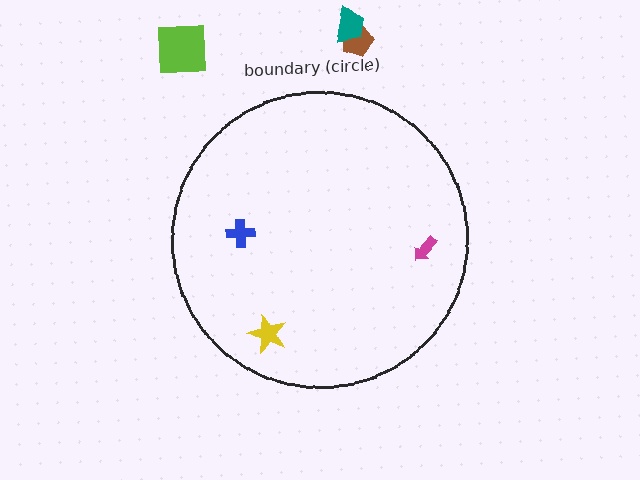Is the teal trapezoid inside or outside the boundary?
Outside.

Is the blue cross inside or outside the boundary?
Inside.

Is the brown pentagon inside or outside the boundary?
Outside.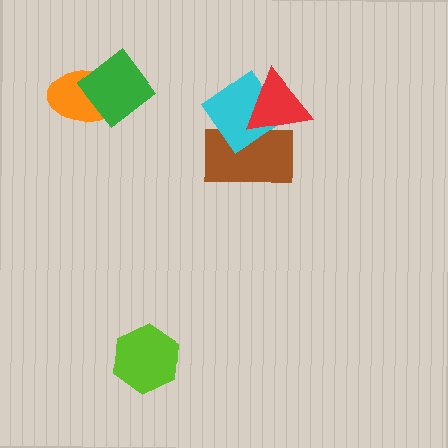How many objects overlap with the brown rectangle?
2 objects overlap with the brown rectangle.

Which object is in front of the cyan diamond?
The red triangle is in front of the cyan diamond.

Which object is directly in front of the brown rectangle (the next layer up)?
The cyan diamond is directly in front of the brown rectangle.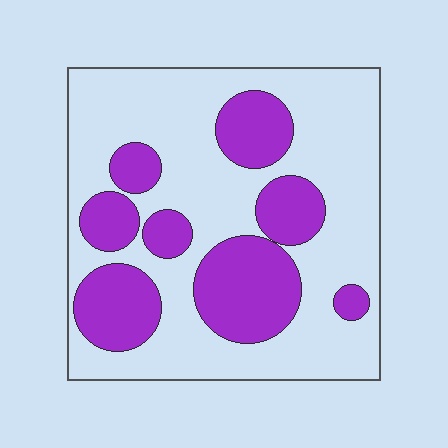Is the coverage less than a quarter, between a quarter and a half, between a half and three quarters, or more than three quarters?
Between a quarter and a half.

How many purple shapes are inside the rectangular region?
8.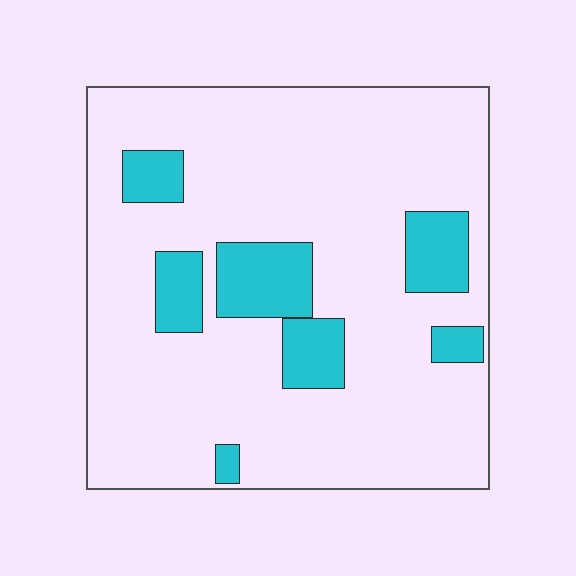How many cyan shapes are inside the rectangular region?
7.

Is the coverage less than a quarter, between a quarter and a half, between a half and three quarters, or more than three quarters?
Less than a quarter.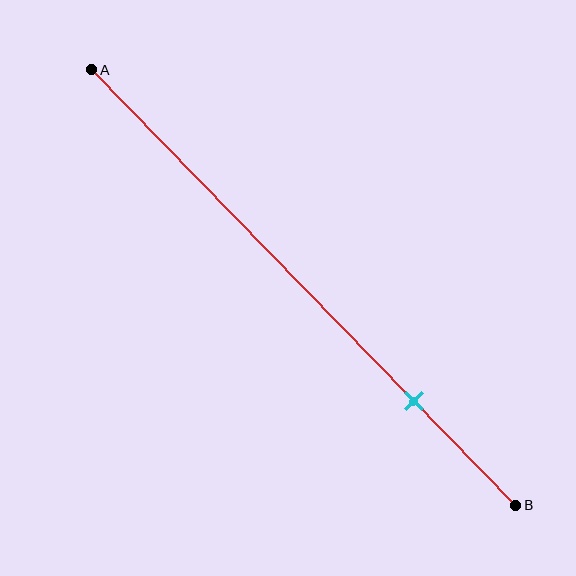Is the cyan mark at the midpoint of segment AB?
No, the mark is at about 75% from A, not at the 50% midpoint.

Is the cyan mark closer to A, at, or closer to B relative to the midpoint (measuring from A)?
The cyan mark is closer to point B than the midpoint of segment AB.